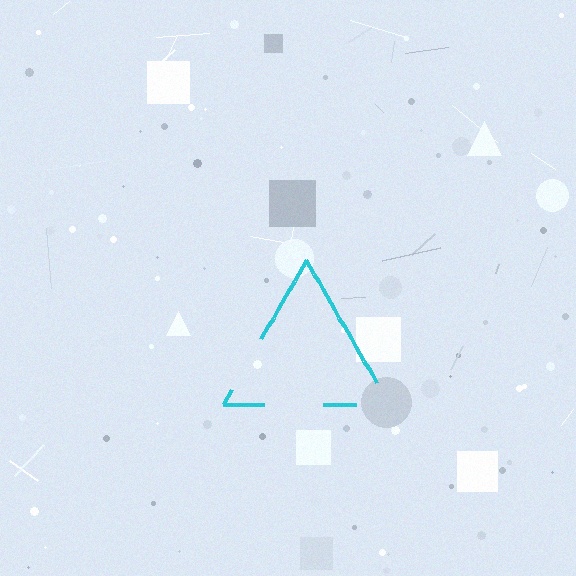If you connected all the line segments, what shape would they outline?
They would outline a triangle.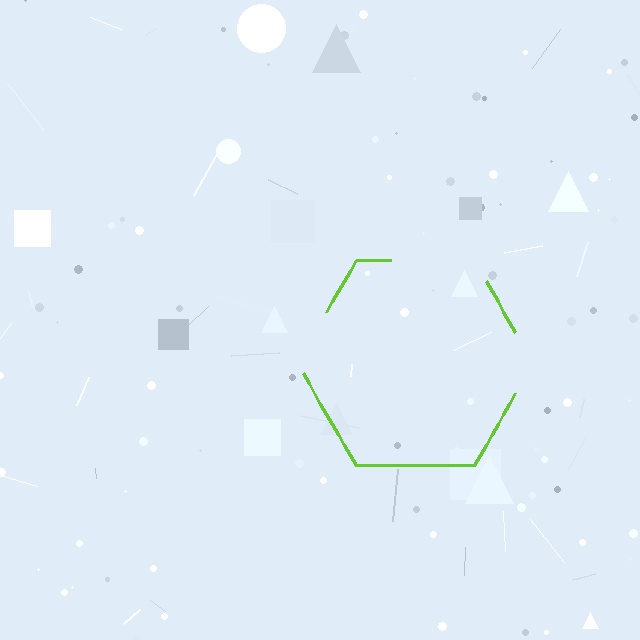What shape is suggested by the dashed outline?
The dashed outline suggests a hexagon.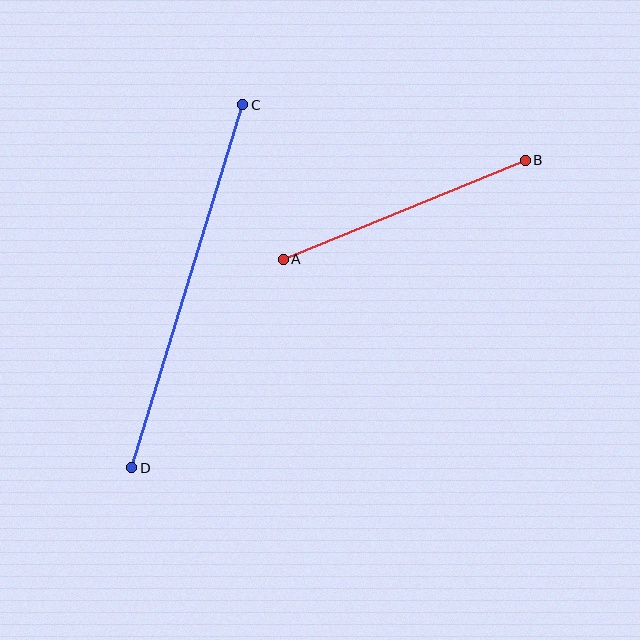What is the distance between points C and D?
The distance is approximately 379 pixels.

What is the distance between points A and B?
The distance is approximately 261 pixels.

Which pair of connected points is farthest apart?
Points C and D are farthest apart.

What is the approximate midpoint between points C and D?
The midpoint is at approximately (187, 286) pixels.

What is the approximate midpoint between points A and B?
The midpoint is at approximately (404, 210) pixels.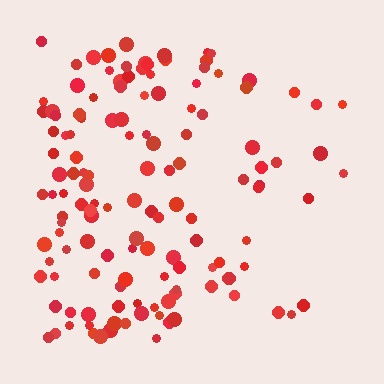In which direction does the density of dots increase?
From right to left, with the left side densest.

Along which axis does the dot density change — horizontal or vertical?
Horizontal.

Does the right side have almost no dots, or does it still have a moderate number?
Still a moderate number, just noticeably fewer than the left.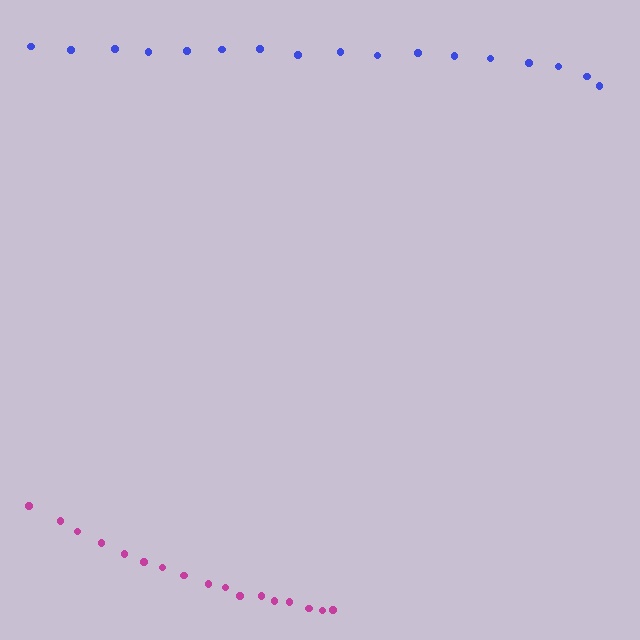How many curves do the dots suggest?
There are 2 distinct paths.